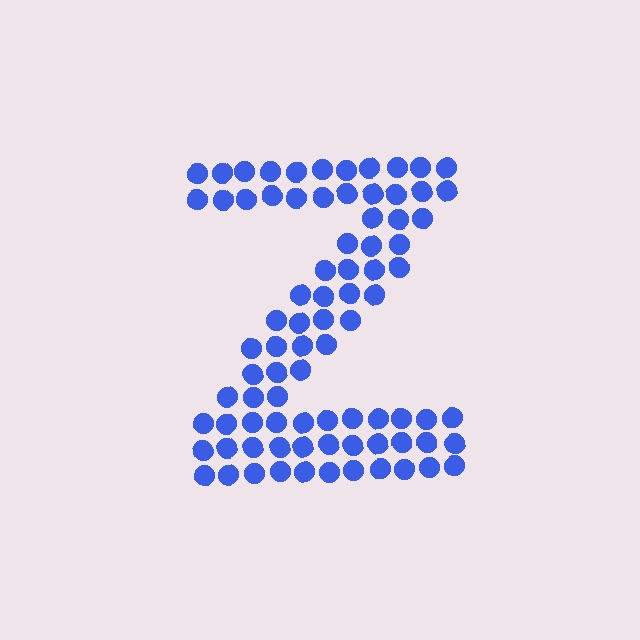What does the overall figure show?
The overall figure shows the letter Z.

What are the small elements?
The small elements are circles.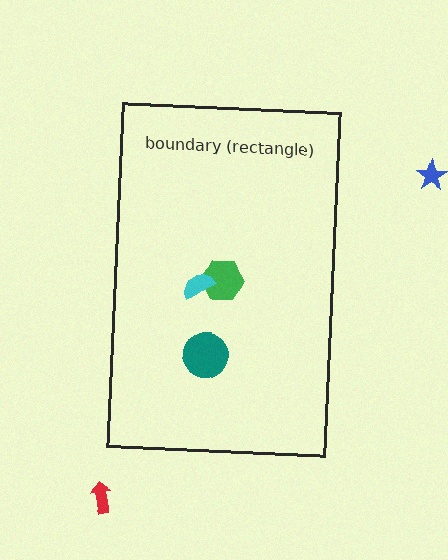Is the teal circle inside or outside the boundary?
Inside.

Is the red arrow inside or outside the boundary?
Outside.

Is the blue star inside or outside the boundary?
Outside.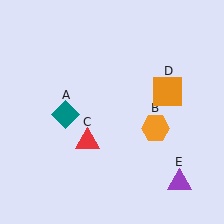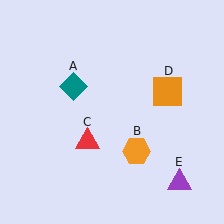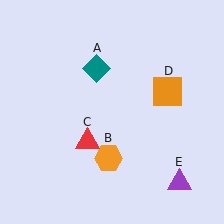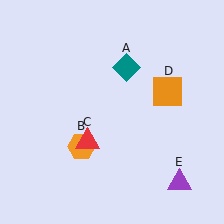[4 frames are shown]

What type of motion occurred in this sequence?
The teal diamond (object A), orange hexagon (object B) rotated clockwise around the center of the scene.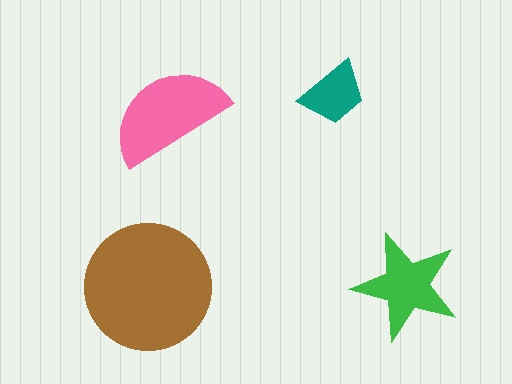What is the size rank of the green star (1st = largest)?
3rd.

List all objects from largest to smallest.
The brown circle, the pink semicircle, the green star, the teal trapezoid.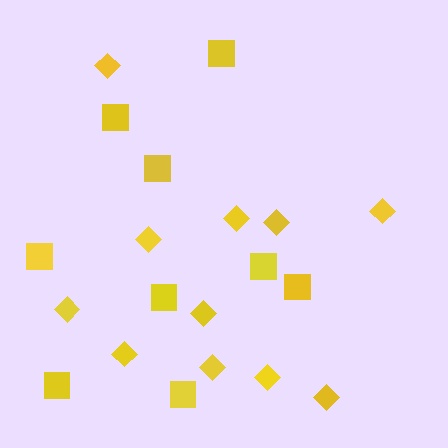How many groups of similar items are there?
There are 2 groups: one group of squares (9) and one group of diamonds (11).